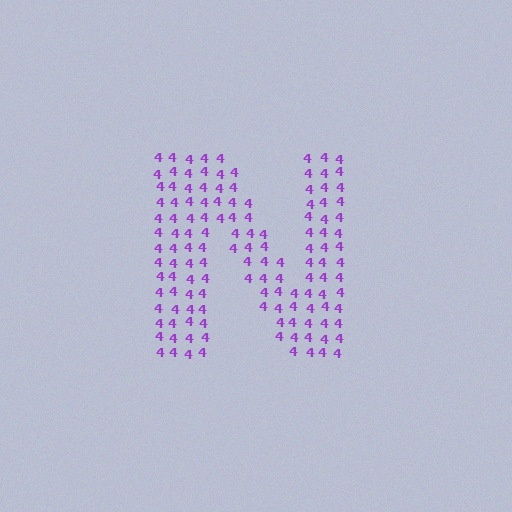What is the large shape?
The large shape is the letter N.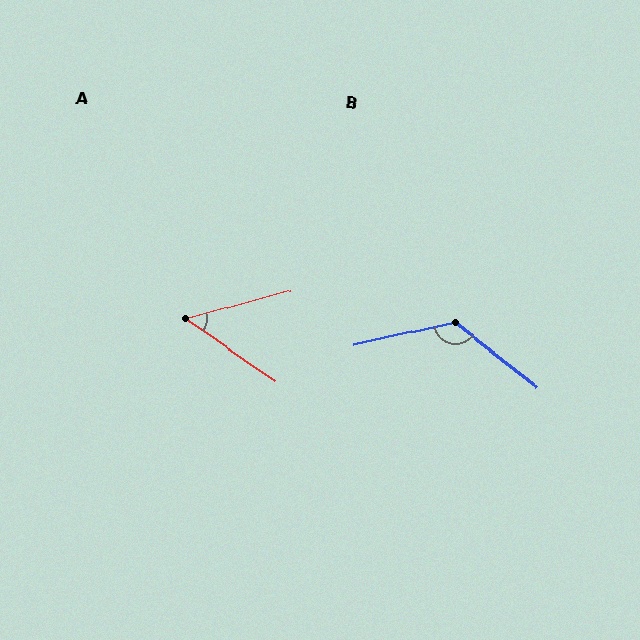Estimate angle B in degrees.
Approximately 129 degrees.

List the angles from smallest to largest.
A (50°), B (129°).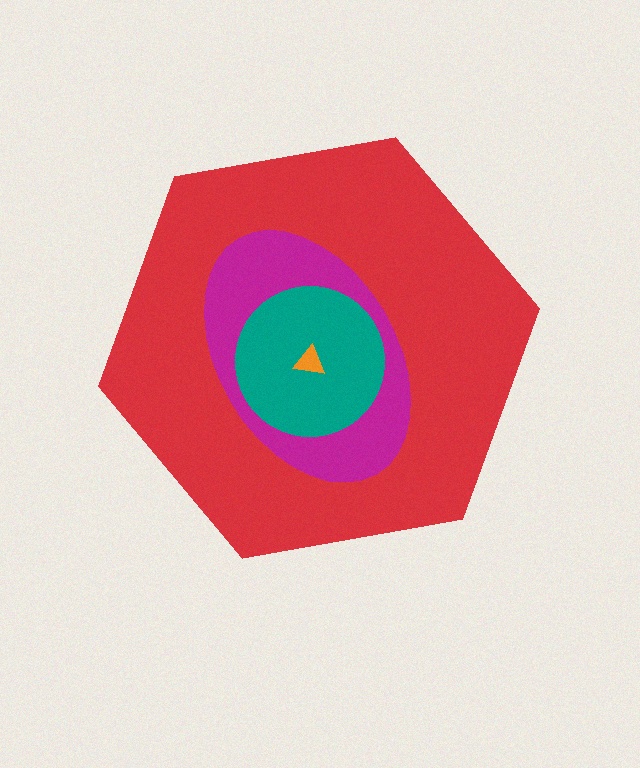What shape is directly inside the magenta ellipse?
The teal circle.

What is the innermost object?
The orange triangle.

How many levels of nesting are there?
4.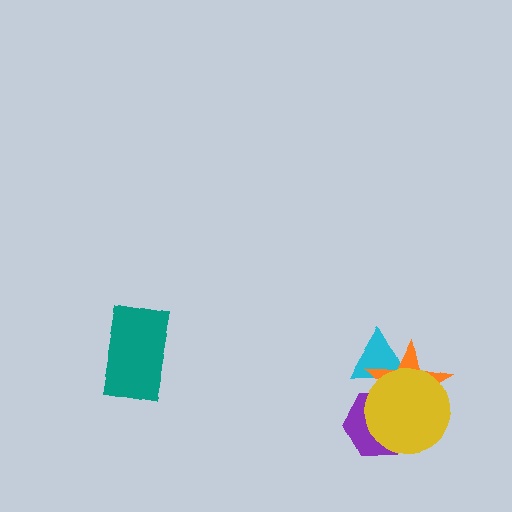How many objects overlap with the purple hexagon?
2 objects overlap with the purple hexagon.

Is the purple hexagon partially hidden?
Yes, it is partially covered by another shape.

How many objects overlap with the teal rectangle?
0 objects overlap with the teal rectangle.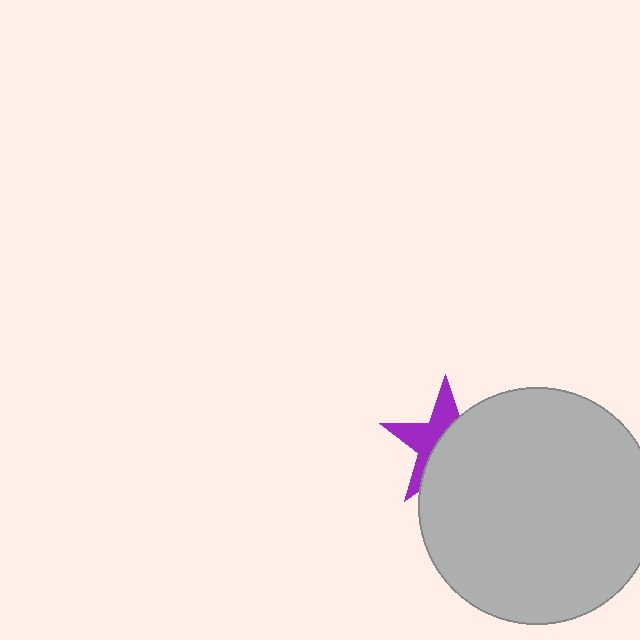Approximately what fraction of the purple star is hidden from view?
Roughly 57% of the purple star is hidden behind the light gray circle.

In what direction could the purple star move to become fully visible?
The purple star could move left. That would shift it out from behind the light gray circle entirely.